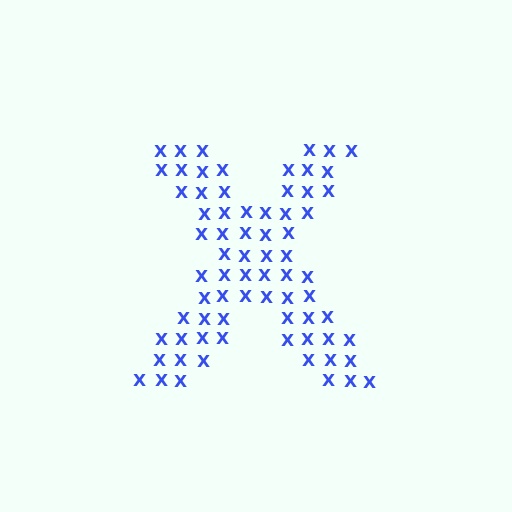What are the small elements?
The small elements are letter X's.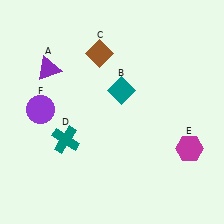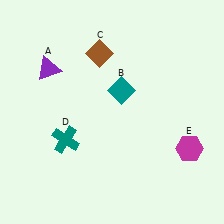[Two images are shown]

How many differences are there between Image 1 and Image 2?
There is 1 difference between the two images.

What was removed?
The purple circle (F) was removed in Image 2.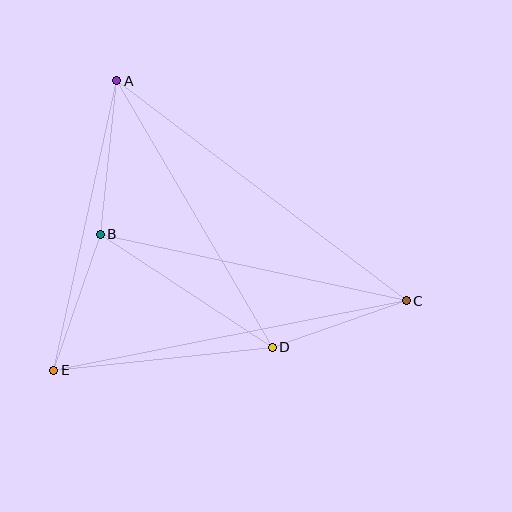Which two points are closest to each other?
Points C and D are closest to each other.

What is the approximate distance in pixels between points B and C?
The distance between B and C is approximately 313 pixels.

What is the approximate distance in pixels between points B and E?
The distance between B and E is approximately 144 pixels.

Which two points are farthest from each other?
Points A and C are farthest from each other.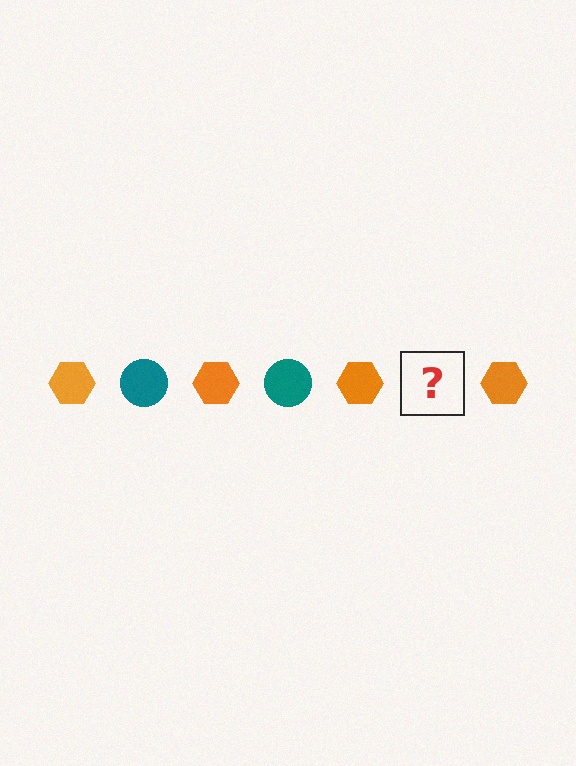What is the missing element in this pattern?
The missing element is a teal circle.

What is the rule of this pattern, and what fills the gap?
The rule is that the pattern alternates between orange hexagon and teal circle. The gap should be filled with a teal circle.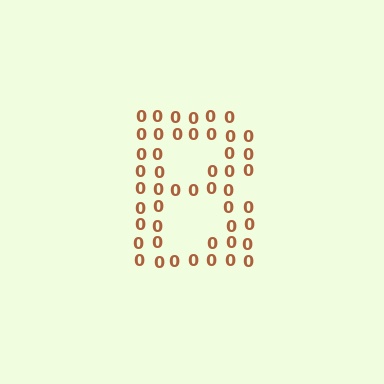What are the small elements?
The small elements are digit 0's.